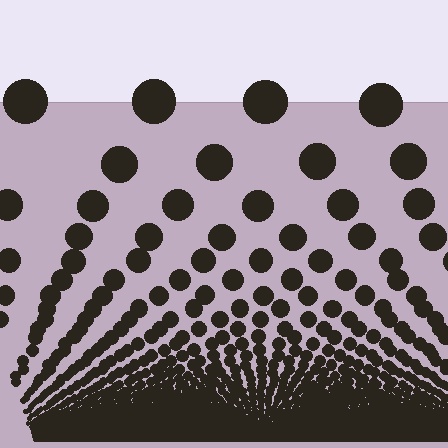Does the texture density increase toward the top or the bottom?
Density increases toward the bottom.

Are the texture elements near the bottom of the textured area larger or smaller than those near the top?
Smaller. The gradient is inverted — elements near the bottom are smaller and denser.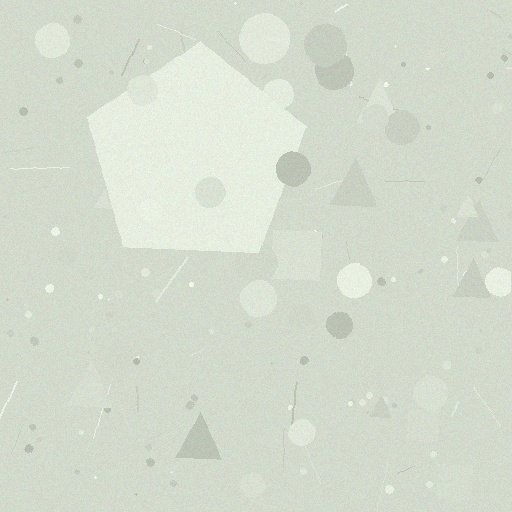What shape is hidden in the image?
A pentagon is hidden in the image.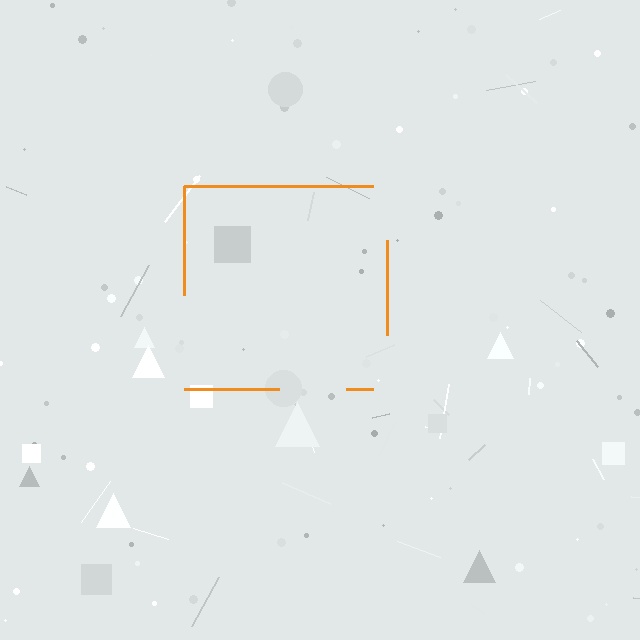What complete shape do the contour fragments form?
The contour fragments form a square.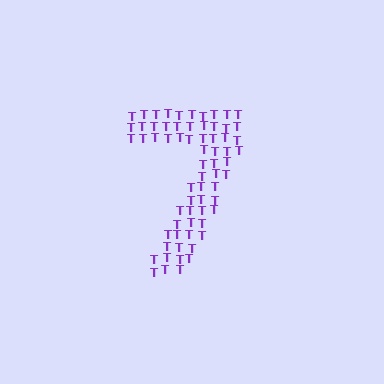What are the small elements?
The small elements are letter T's.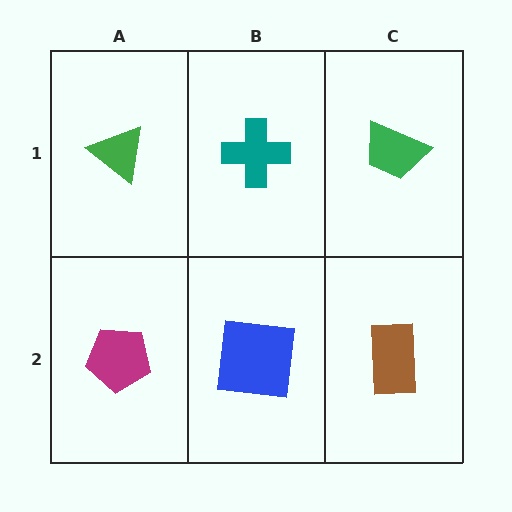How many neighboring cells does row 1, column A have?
2.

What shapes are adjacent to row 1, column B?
A blue square (row 2, column B), a green triangle (row 1, column A), a green trapezoid (row 1, column C).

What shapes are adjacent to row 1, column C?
A brown rectangle (row 2, column C), a teal cross (row 1, column B).